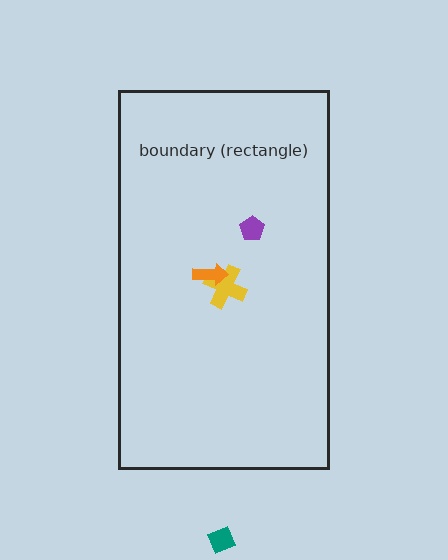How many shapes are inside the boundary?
3 inside, 1 outside.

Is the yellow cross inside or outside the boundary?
Inside.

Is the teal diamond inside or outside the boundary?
Outside.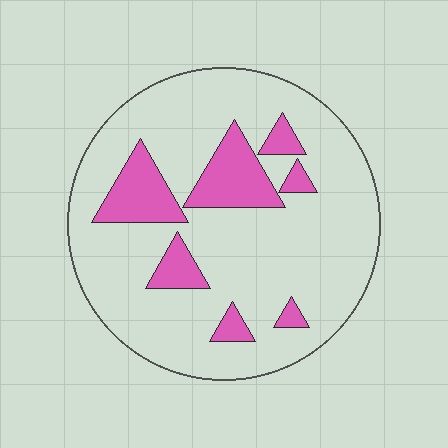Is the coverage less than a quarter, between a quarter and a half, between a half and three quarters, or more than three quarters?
Less than a quarter.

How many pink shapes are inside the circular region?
7.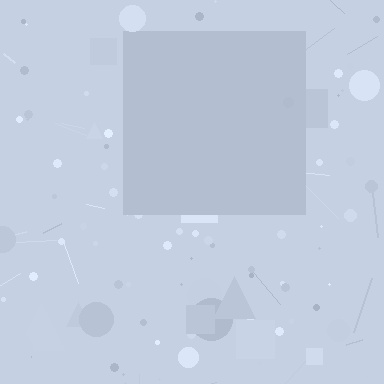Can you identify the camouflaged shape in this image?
The camouflaged shape is a square.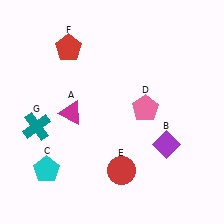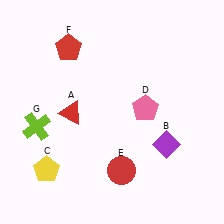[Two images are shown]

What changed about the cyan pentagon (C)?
In Image 1, C is cyan. In Image 2, it changed to yellow.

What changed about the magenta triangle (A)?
In Image 1, A is magenta. In Image 2, it changed to red.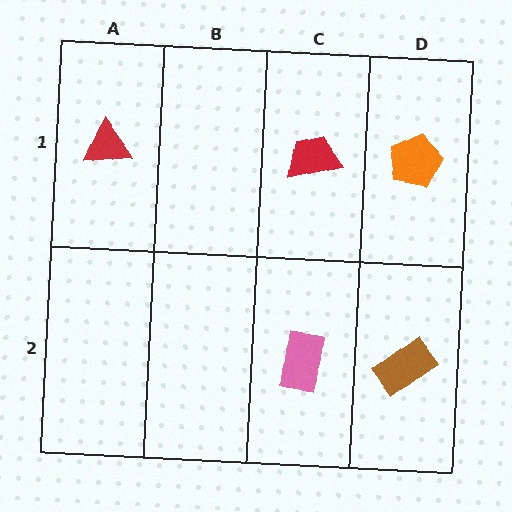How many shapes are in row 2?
2 shapes.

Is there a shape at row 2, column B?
No, that cell is empty.